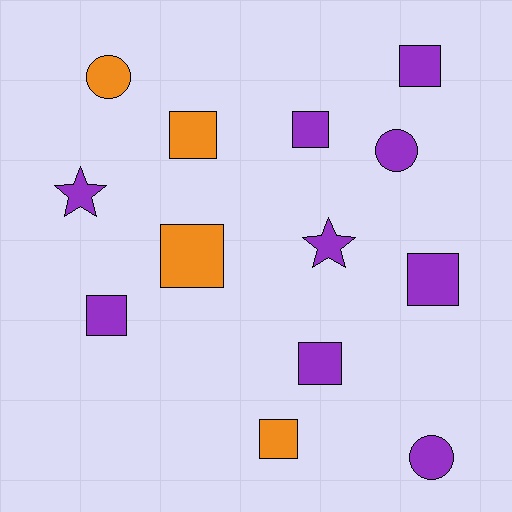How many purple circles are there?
There are 2 purple circles.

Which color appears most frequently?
Purple, with 9 objects.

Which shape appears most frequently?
Square, with 8 objects.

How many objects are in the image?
There are 13 objects.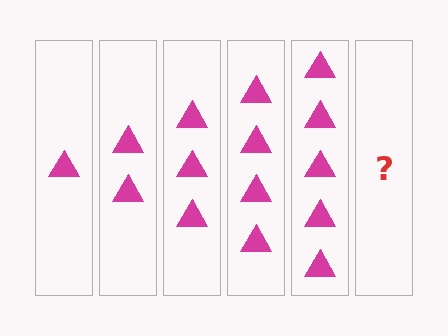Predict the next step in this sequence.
The next step is 6 triangles.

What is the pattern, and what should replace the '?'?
The pattern is that each step adds one more triangle. The '?' should be 6 triangles.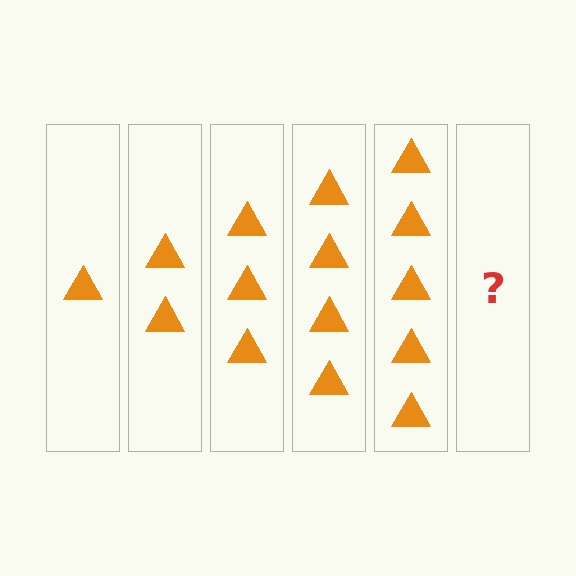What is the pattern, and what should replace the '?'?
The pattern is that each step adds one more triangle. The '?' should be 6 triangles.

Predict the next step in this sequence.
The next step is 6 triangles.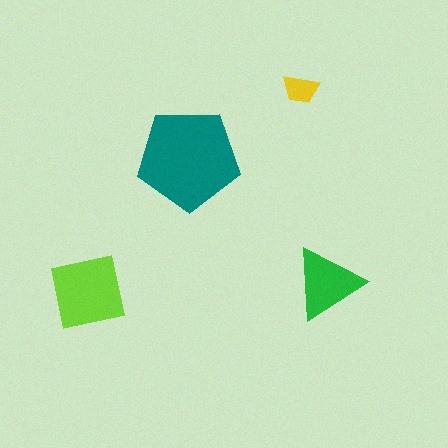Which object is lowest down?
The lime square is bottommost.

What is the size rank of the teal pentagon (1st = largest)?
1st.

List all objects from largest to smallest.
The teal pentagon, the lime square, the green triangle, the yellow trapezoid.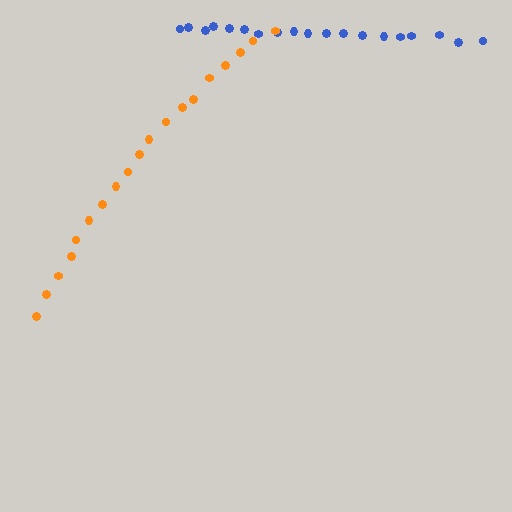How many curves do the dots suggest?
There are 2 distinct paths.